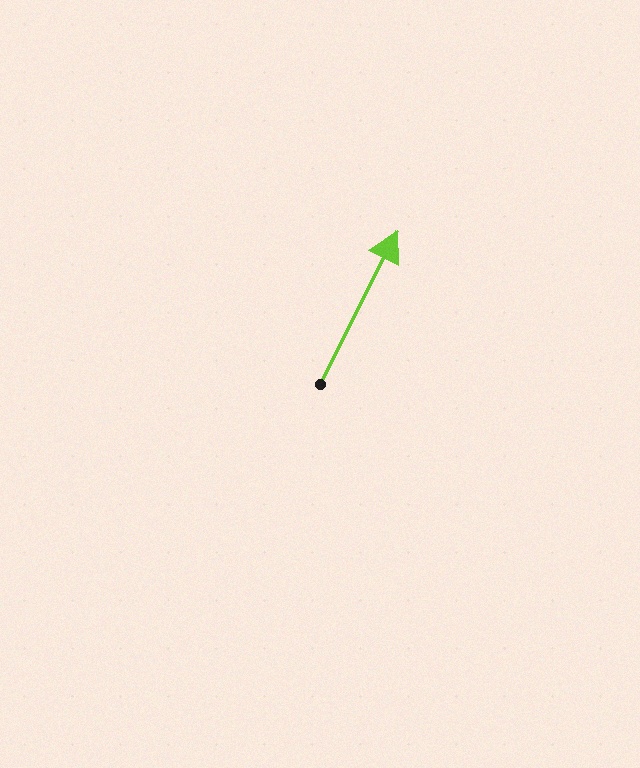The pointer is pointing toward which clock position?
Roughly 1 o'clock.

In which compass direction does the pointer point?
Northeast.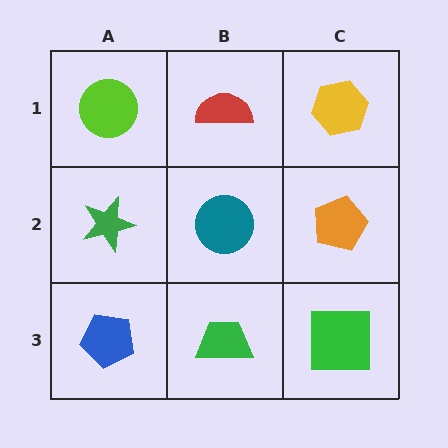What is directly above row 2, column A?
A lime circle.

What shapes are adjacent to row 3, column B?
A teal circle (row 2, column B), a blue pentagon (row 3, column A), a green square (row 3, column C).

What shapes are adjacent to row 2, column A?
A lime circle (row 1, column A), a blue pentagon (row 3, column A), a teal circle (row 2, column B).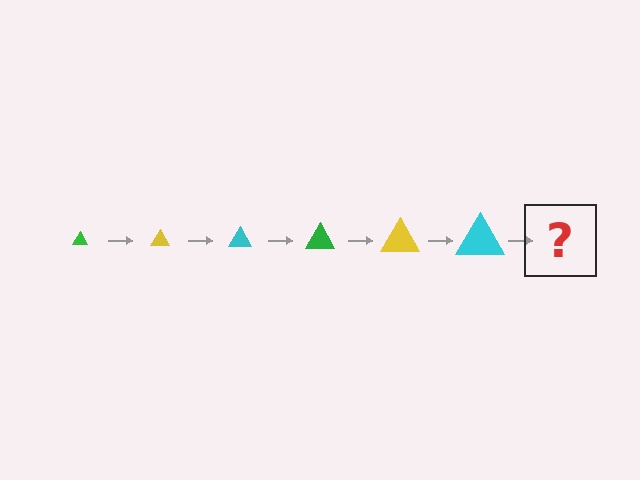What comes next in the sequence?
The next element should be a green triangle, larger than the previous one.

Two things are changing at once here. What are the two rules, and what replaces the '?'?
The two rules are that the triangle grows larger each step and the color cycles through green, yellow, and cyan. The '?' should be a green triangle, larger than the previous one.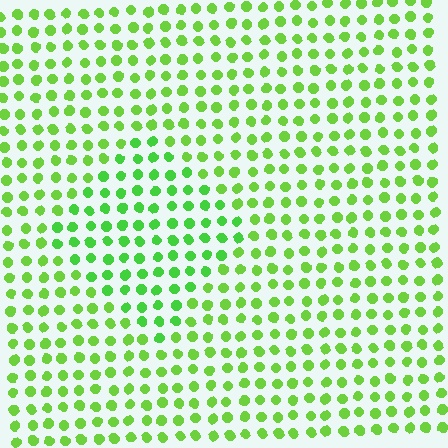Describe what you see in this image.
The image is filled with small lime elements in a uniform arrangement. A diamond-shaped region is visible where the elements are tinted to a slightly different hue, forming a subtle color boundary.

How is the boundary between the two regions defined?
The boundary is defined purely by a slight shift in hue (about 18 degrees). Spacing, size, and orientation are identical on both sides.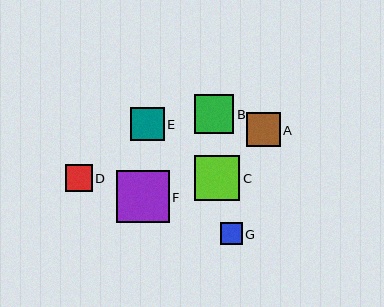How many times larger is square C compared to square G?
Square C is approximately 2.0 times the size of square G.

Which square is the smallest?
Square G is the smallest with a size of approximately 22 pixels.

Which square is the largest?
Square F is the largest with a size of approximately 53 pixels.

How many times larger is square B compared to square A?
Square B is approximately 1.2 times the size of square A.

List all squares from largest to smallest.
From largest to smallest: F, C, B, A, E, D, G.